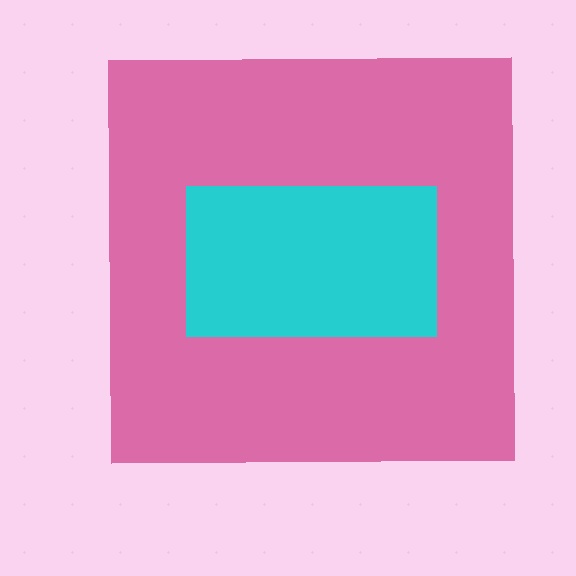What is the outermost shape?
The pink square.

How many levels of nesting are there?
2.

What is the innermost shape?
The cyan rectangle.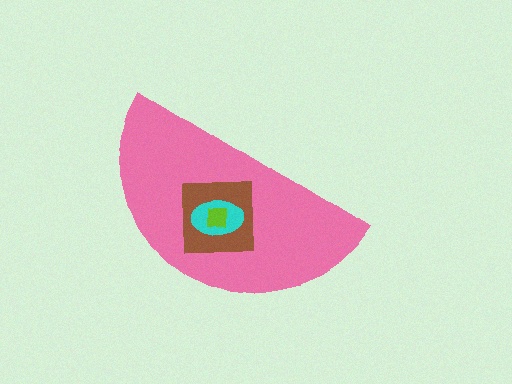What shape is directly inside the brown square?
The cyan ellipse.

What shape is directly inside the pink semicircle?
The brown square.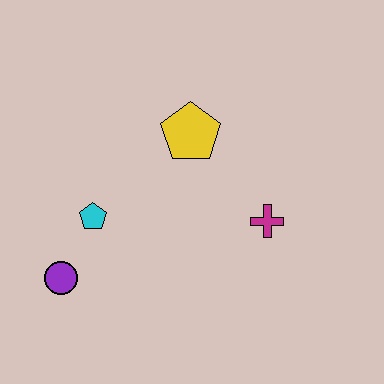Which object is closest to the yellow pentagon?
The magenta cross is closest to the yellow pentagon.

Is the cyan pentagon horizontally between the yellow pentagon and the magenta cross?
No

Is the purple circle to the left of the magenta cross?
Yes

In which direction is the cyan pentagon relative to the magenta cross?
The cyan pentagon is to the left of the magenta cross.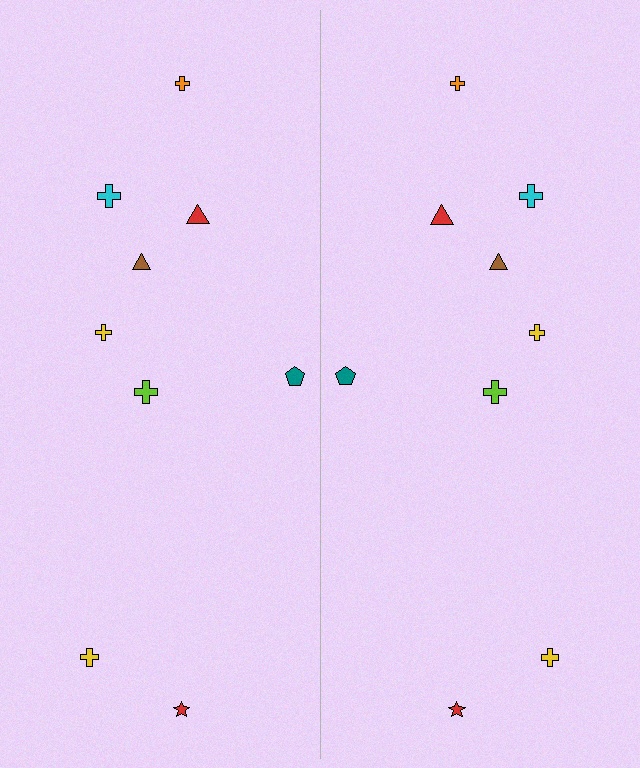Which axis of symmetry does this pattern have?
The pattern has a vertical axis of symmetry running through the center of the image.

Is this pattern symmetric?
Yes, this pattern has bilateral (reflection) symmetry.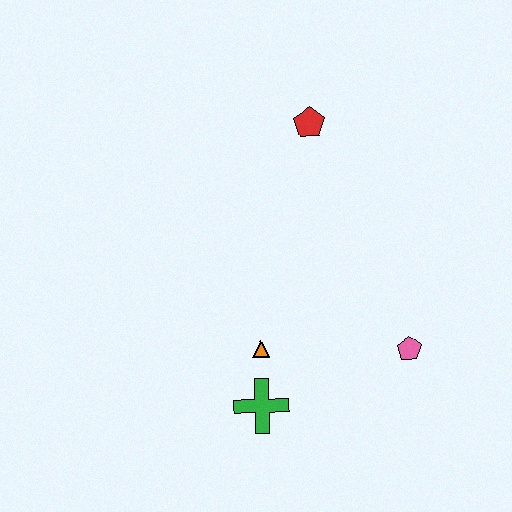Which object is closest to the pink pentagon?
The orange triangle is closest to the pink pentagon.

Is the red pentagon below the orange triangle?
No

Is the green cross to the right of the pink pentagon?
No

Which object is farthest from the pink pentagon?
The red pentagon is farthest from the pink pentagon.